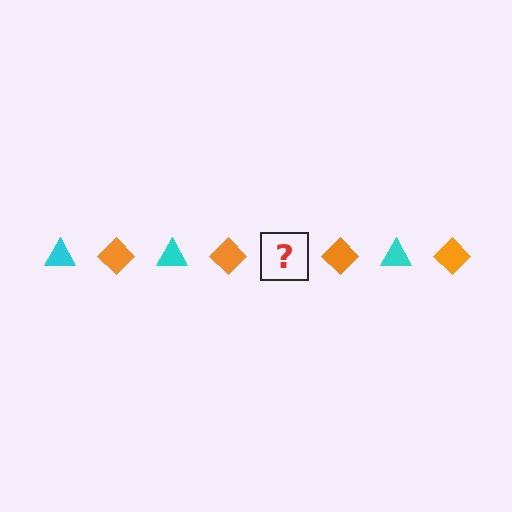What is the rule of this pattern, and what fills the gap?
The rule is that the pattern alternates between cyan triangle and orange diamond. The gap should be filled with a cyan triangle.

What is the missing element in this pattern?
The missing element is a cyan triangle.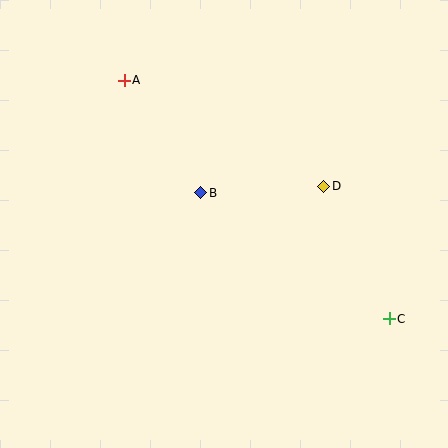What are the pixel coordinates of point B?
Point B is at (201, 193).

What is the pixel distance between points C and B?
The distance between C and B is 227 pixels.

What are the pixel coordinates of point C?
Point C is at (389, 319).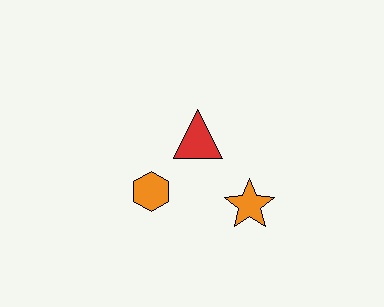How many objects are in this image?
There are 3 objects.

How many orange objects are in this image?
There are 2 orange objects.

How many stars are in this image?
There is 1 star.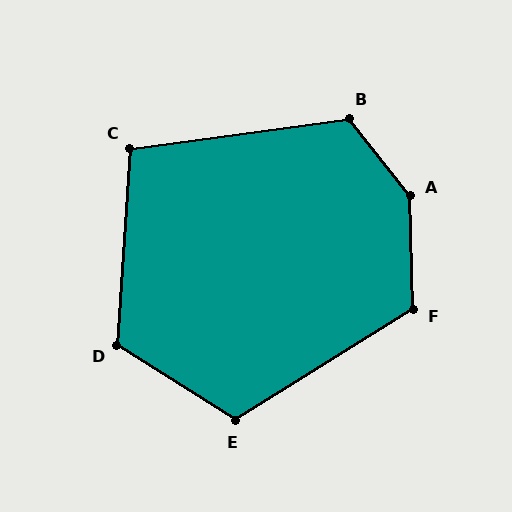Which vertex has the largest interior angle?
A, at approximately 143 degrees.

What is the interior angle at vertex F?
Approximately 121 degrees (obtuse).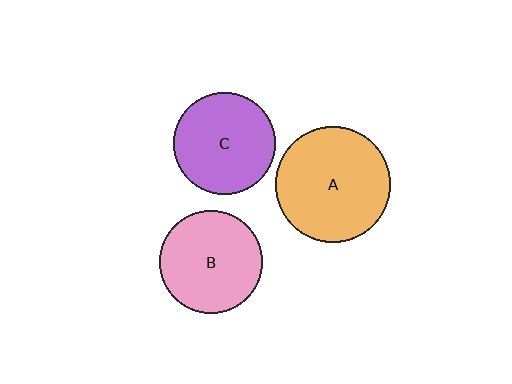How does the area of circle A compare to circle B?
Approximately 1.2 times.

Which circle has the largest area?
Circle A (orange).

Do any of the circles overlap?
No, none of the circles overlap.